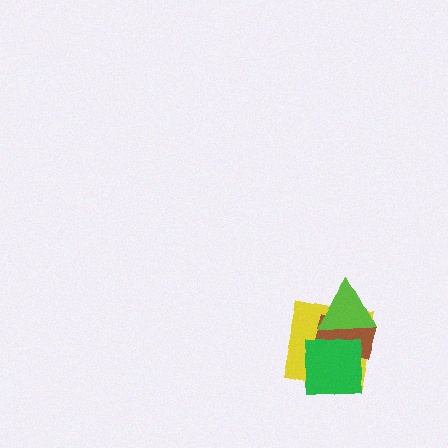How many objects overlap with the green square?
2 objects overlap with the green square.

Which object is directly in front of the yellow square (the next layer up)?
The brown rectangle is directly in front of the yellow square.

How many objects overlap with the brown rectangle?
3 objects overlap with the brown rectangle.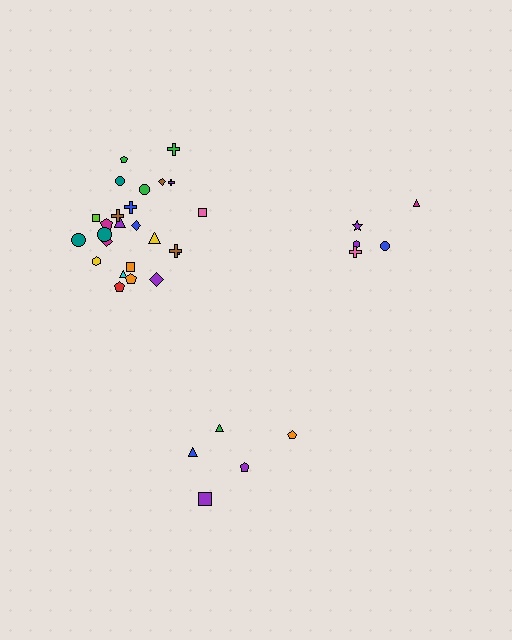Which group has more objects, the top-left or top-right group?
The top-left group.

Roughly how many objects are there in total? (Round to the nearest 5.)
Roughly 35 objects in total.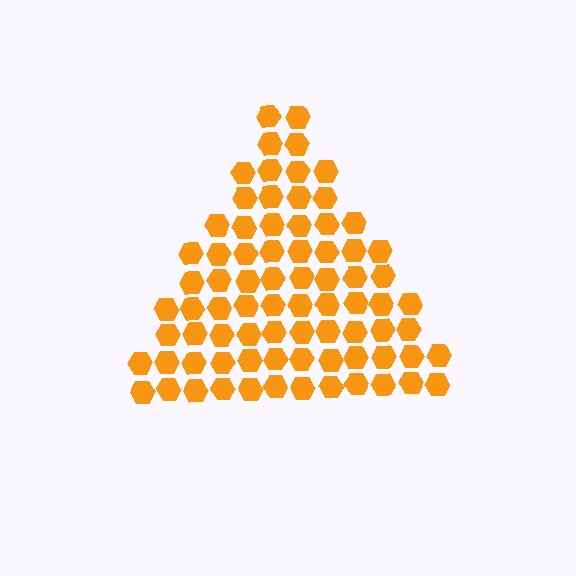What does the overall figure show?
The overall figure shows a triangle.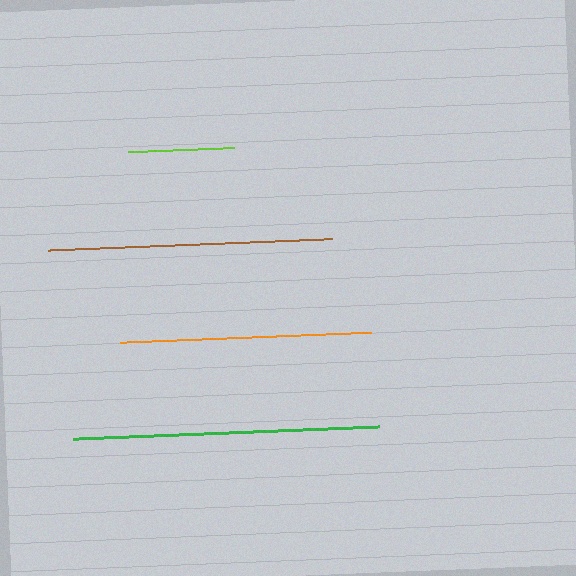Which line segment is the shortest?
The lime line is the shortest at approximately 106 pixels.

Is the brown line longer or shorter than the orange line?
The brown line is longer than the orange line.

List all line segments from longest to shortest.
From longest to shortest: green, brown, orange, lime.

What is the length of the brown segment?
The brown segment is approximately 285 pixels long.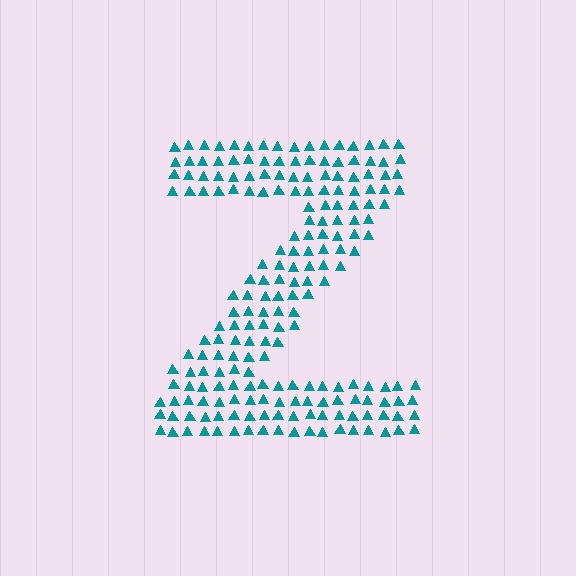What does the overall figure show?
The overall figure shows the letter Z.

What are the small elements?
The small elements are triangles.